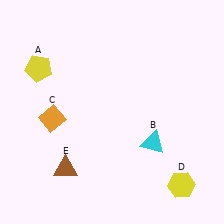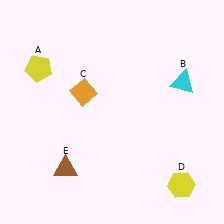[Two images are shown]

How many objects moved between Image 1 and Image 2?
2 objects moved between the two images.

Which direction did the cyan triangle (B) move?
The cyan triangle (B) moved up.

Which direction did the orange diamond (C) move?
The orange diamond (C) moved right.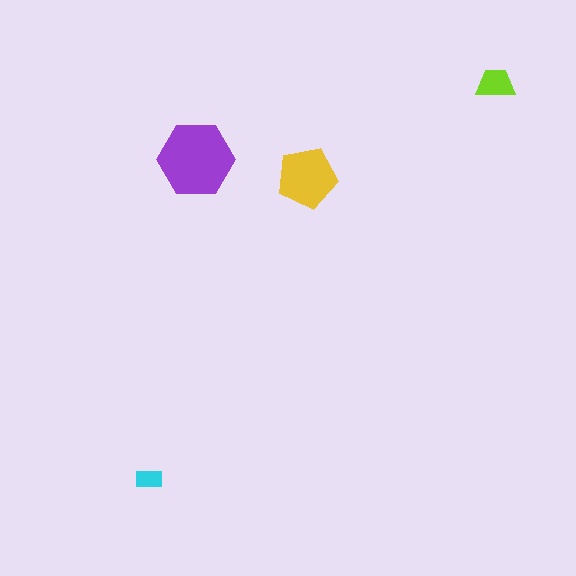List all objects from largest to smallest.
The purple hexagon, the yellow pentagon, the lime trapezoid, the cyan rectangle.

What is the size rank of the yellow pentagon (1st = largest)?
2nd.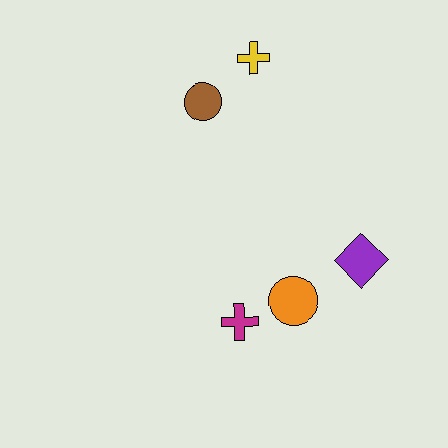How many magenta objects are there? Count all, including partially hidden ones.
There is 1 magenta object.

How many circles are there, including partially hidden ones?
There are 2 circles.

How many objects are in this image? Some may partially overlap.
There are 5 objects.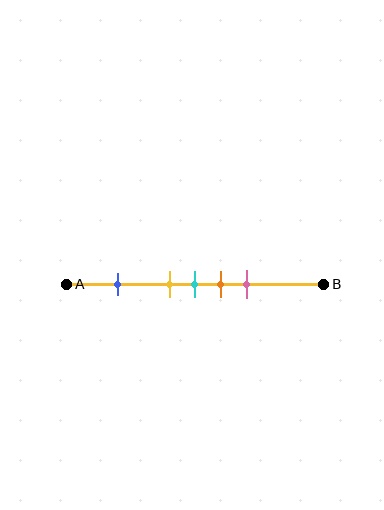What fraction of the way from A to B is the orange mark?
The orange mark is approximately 60% (0.6) of the way from A to B.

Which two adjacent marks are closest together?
The yellow and cyan marks are the closest adjacent pair.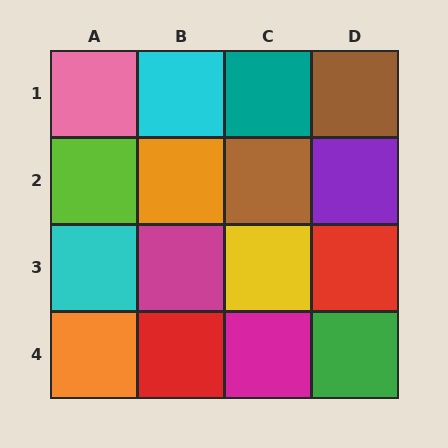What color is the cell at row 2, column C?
Brown.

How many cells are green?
1 cell is green.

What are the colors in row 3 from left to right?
Cyan, magenta, yellow, red.